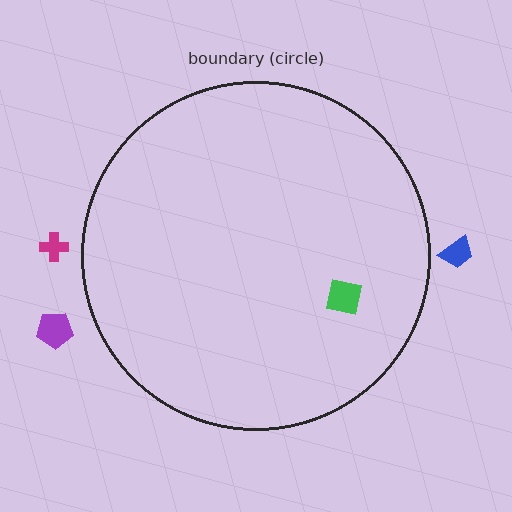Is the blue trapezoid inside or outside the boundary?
Outside.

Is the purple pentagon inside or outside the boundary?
Outside.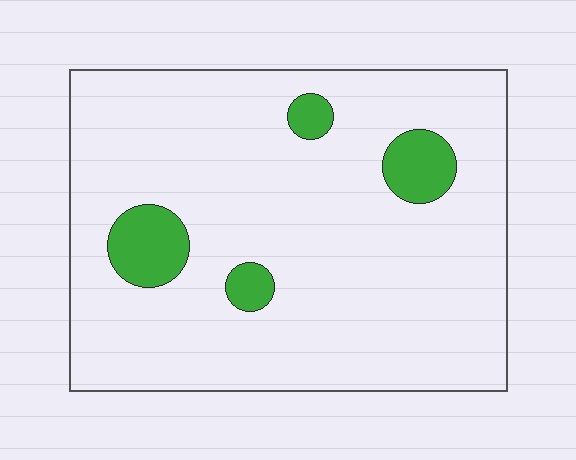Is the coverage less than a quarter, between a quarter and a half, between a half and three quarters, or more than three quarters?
Less than a quarter.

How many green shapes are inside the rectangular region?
4.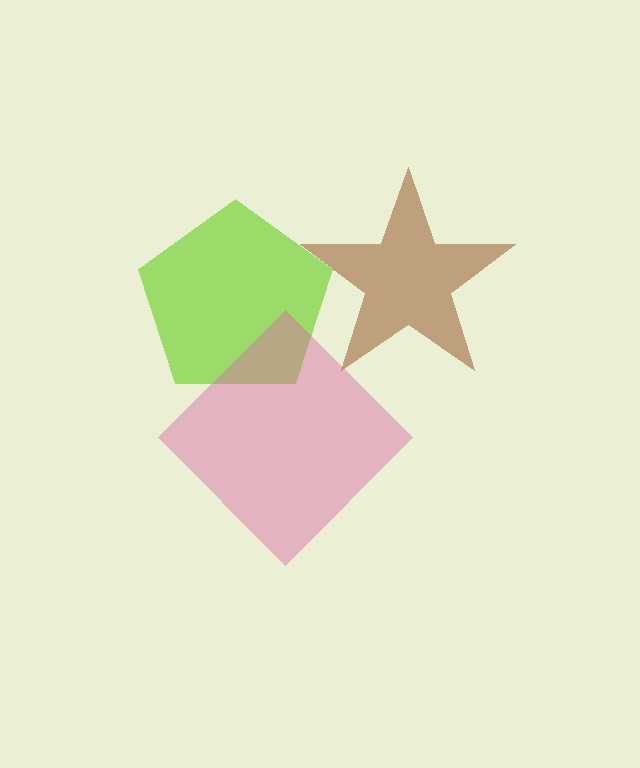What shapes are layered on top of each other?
The layered shapes are: a lime pentagon, a pink diamond, a brown star.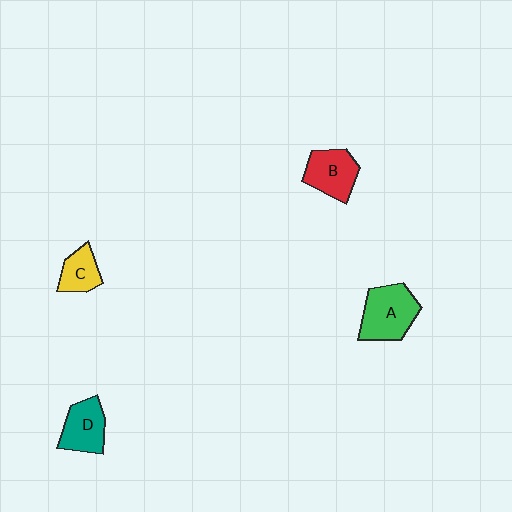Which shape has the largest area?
Shape A (green).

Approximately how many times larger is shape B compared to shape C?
Approximately 1.4 times.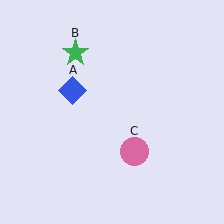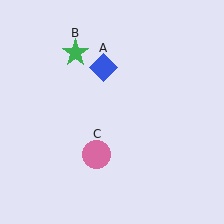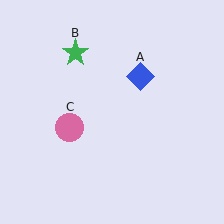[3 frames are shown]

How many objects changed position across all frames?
2 objects changed position: blue diamond (object A), pink circle (object C).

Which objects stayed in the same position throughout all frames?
Green star (object B) remained stationary.